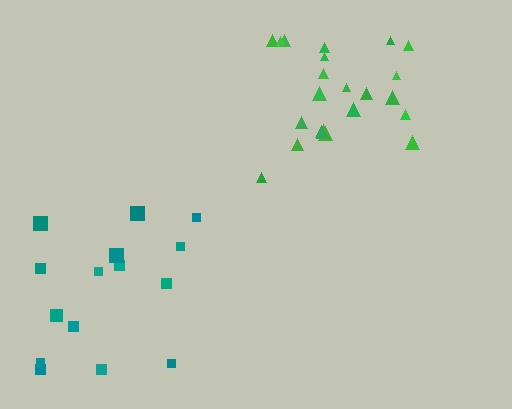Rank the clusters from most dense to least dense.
green, teal.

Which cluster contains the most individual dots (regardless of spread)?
Green (23).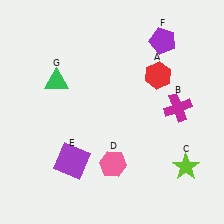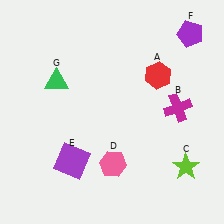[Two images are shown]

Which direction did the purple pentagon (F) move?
The purple pentagon (F) moved right.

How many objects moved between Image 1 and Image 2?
1 object moved between the two images.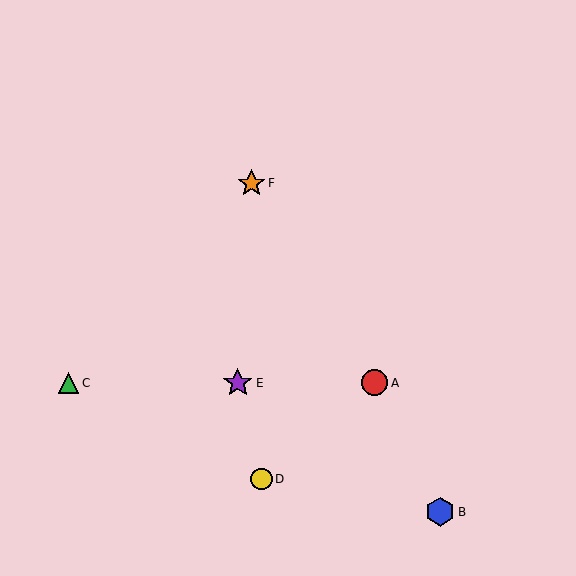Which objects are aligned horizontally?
Objects A, C, E are aligned horizontally.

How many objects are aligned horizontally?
3 objects (A, C, E) are aligned horizontally.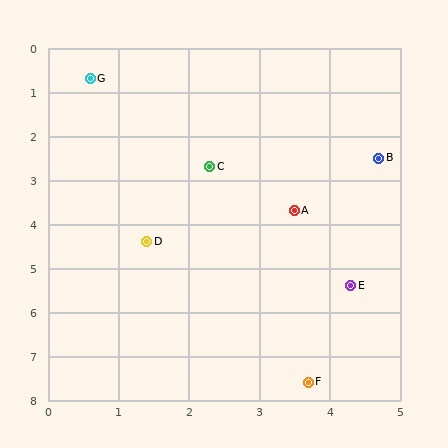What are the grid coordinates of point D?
Point D is at approximately (1.4, 4.4).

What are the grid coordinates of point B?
Point B is at approximately (4.7, 2.5).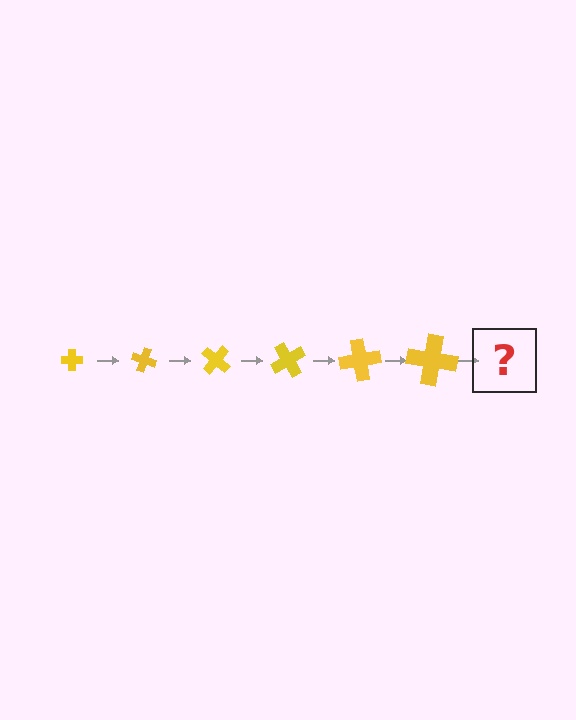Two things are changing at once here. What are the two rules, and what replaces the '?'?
The two rules are that the cross grows larger each step and it rotates 20 degrees each step. The '?' should be a cross, larger than the previous one and rotated 120 degrees from the start.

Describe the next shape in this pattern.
It should be a cross, larger than the previous one and rotated 120 degrees from the start.